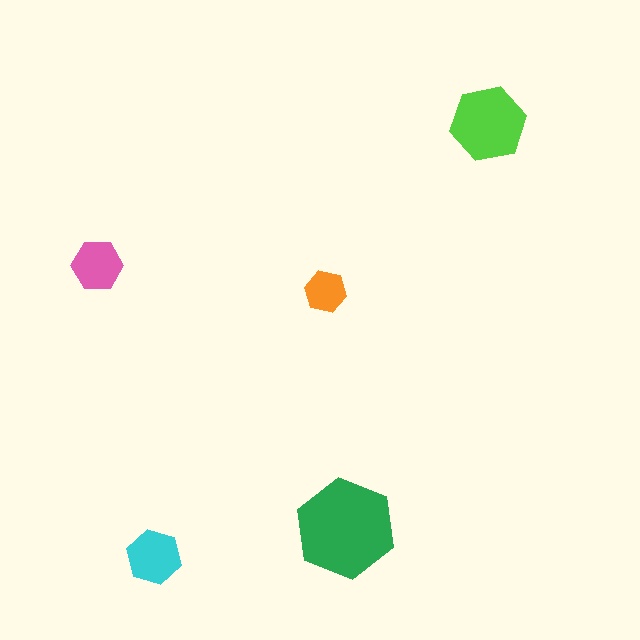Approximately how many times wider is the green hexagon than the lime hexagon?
About 1.5 times wider.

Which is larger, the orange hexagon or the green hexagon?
The green one.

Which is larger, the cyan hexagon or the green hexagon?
The green one.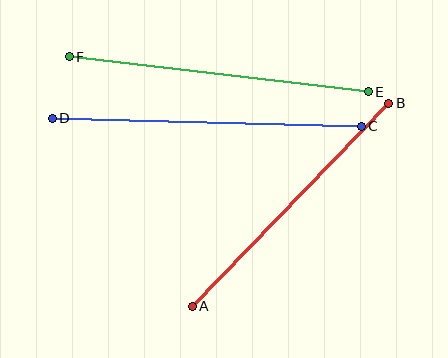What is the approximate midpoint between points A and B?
The midpoint is at approximately (291, 205) pixels.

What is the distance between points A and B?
The distance is approximately 282 pixels.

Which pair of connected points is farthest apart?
Points C and D are farthest apart.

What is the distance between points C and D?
The distance is approximately 309 pixels.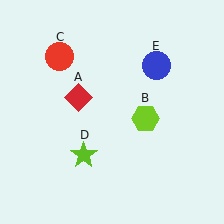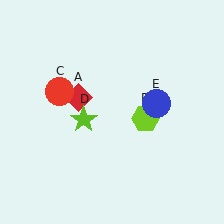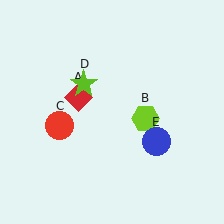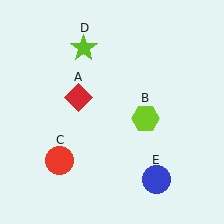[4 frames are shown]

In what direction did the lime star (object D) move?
The lime star (object D) moved up.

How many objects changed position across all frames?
3 objects changed position: red circle (object C), lime star (object D), blue circle (object E).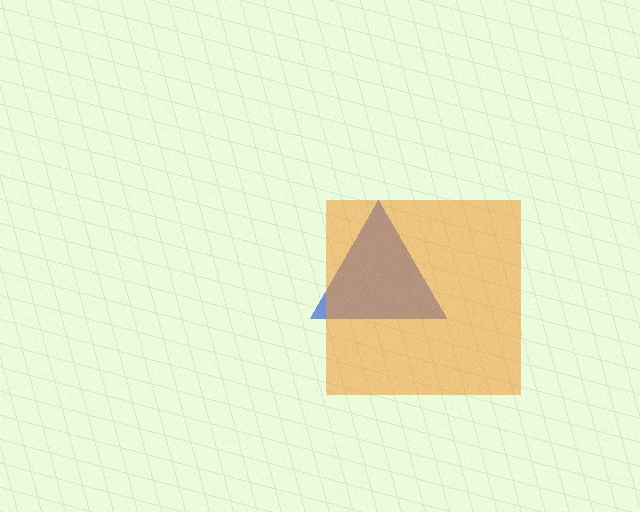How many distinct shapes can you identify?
There are 2 distinct shapes: a blue triangle, an orange square.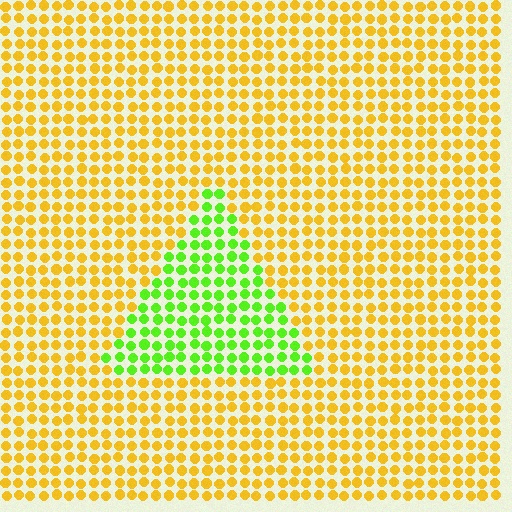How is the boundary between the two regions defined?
The boundary is defined purely by a slight shift in hue (about 59 degrees). Spacing, size, and orientation are identical on both sides.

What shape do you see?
I see a triangle.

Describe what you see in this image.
The image is filled with small yellow elements in a uniform arrangement. A triangle-shaped region is visible where the elements are tinted to a slightly different hue, forming a subtle color boundary.